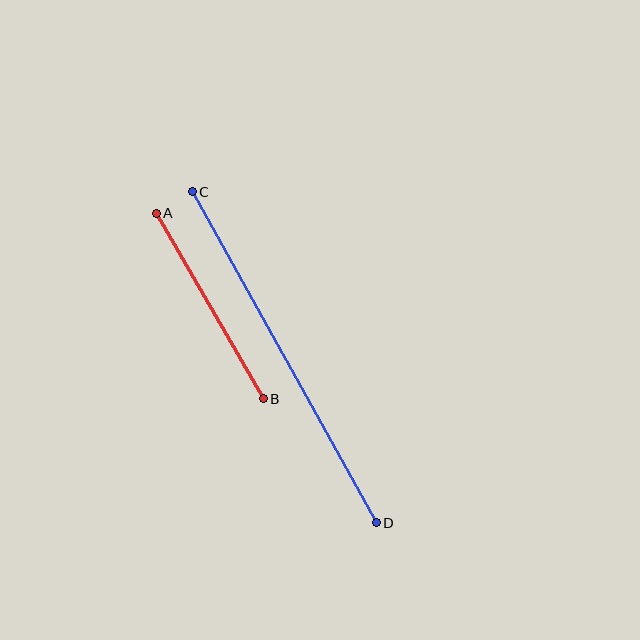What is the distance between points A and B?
The distance is approximately 214 pixels.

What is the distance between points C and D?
The distance is approximately 379 pixels.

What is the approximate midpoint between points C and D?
The midpoint is at approximately (284, 357) pixels.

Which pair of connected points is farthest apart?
Points C and D are farthest apart.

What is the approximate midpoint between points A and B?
The midpoint is at approximately (210, 306) pixels.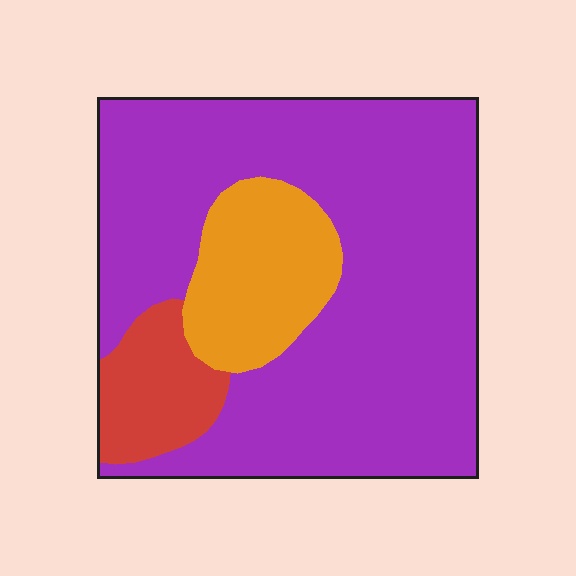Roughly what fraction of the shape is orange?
Orange takes up about one sixth (1/6) of the shape.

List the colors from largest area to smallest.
From largest to smallest: purple, orange, red.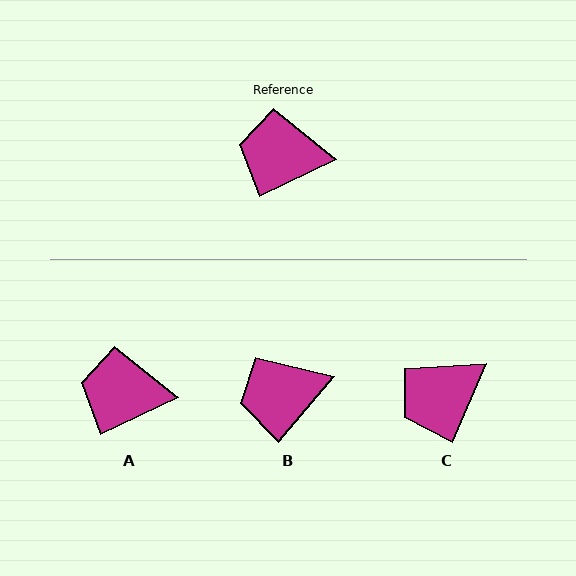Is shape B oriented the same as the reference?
No, it is off by about 25 degrees.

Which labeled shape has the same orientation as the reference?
A.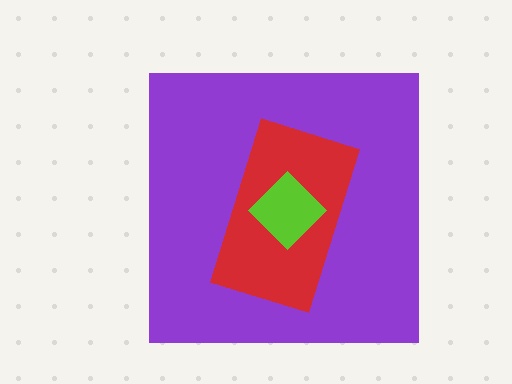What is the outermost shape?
The purple square.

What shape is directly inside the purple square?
The red rectangle.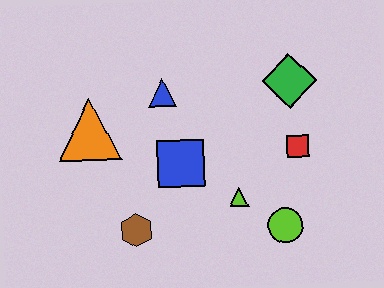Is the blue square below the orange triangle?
Yes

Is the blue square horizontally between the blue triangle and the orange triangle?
No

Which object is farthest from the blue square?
The green diamond is farthest from the blue square.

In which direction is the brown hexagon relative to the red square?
The brown hexagon is to the left of the red square.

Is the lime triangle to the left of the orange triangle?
No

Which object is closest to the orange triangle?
The blue triangle is closest to the orange triangle.